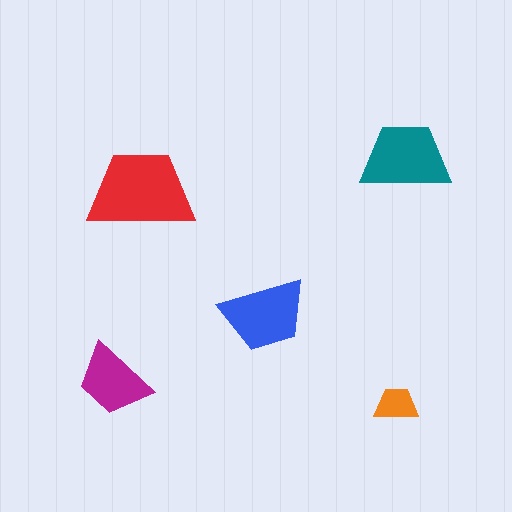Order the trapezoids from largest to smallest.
the red one, the teal one, the blue one, the magenta one, the orange one.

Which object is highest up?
The teal trapezoid is topmost.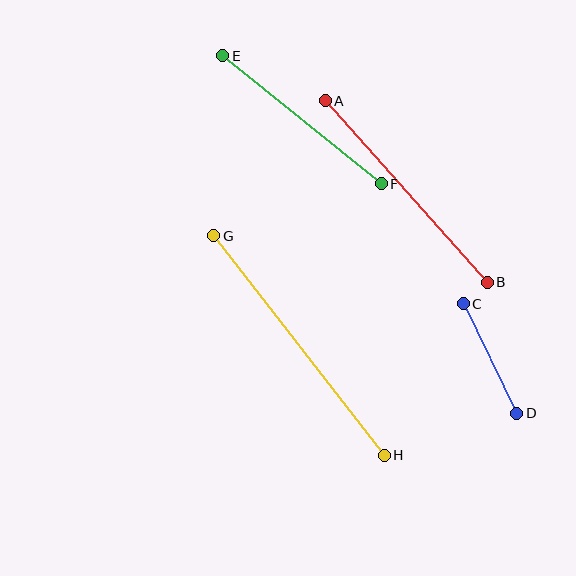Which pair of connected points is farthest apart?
Points G and H are farthest apart.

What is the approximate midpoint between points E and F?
The midpoint is at approximately (302, 120) pixels.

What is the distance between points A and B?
The distance is approximately 243 pixels.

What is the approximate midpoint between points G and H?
The midpoint is at approximately (299, 346) pixels.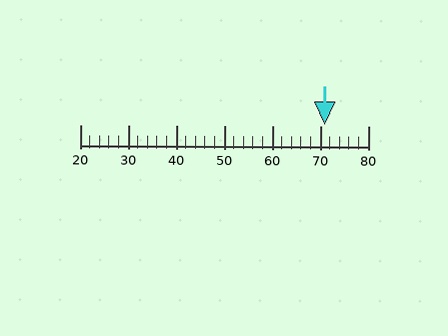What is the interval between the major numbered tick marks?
The major tick marks are spaced 10 units apart.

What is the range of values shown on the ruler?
The ruler shows values from 20 to 80.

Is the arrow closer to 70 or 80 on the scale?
The arrow is closer to 70.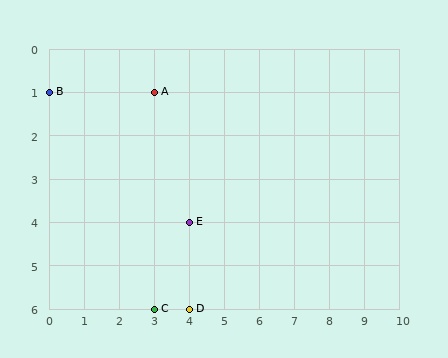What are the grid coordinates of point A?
Point A is at grid coordinates (3, 1).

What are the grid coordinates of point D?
Point D is at grid coordinates (4, 6).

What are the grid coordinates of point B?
Point B is at grid coordinates (0, 1).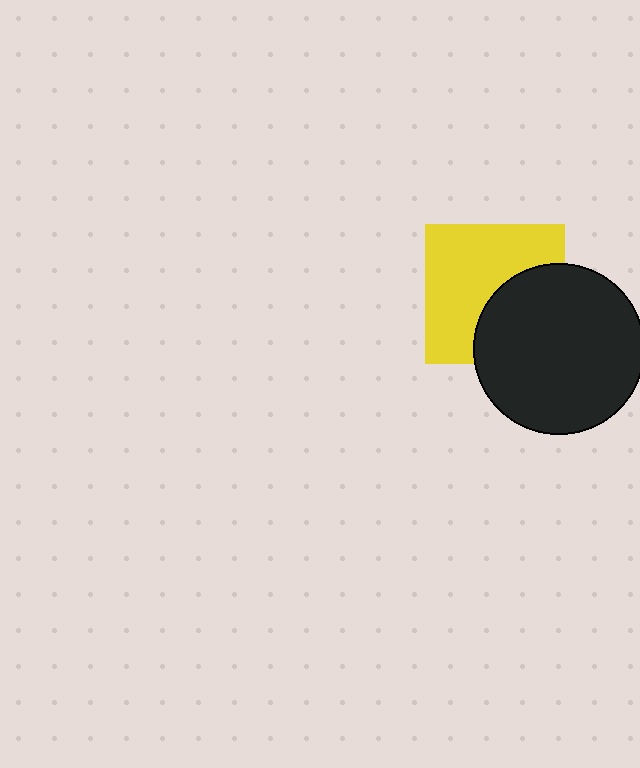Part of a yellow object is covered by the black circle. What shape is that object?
It is a square.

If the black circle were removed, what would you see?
You would see the complete yellow square.